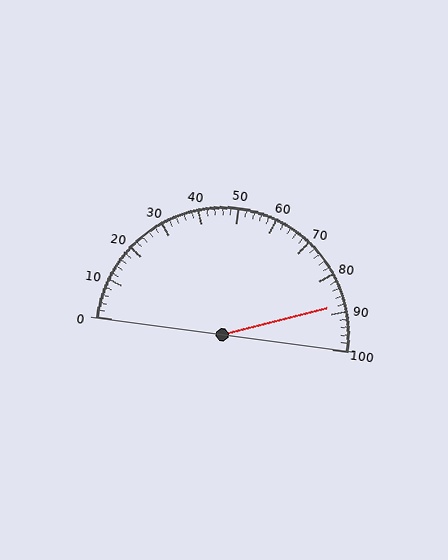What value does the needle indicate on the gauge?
The needle indicates approximately 88.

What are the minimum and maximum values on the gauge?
The gauge ranges from 0 to 100.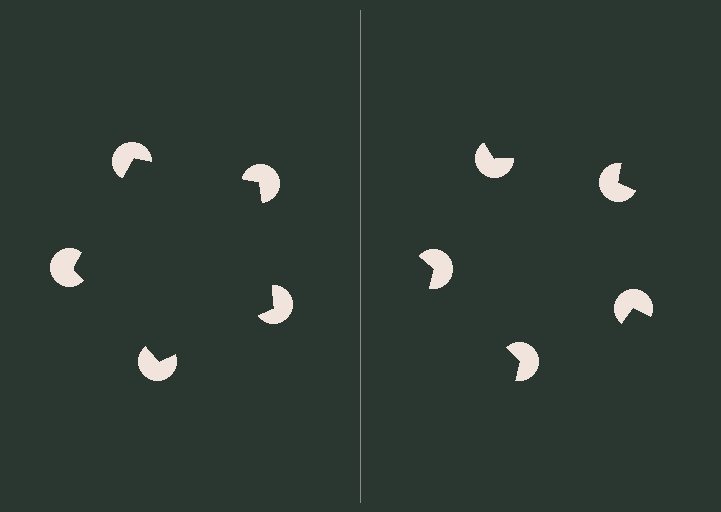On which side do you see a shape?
An illusory pentagon appears on the left side. On the right side the wedge cuts are rotated, so no coherent shape forms.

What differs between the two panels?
The pac-man discs are positioned identically on both sides; only the wedge orientations differ. On the left they align to a pentagon; on the right they are misaligned.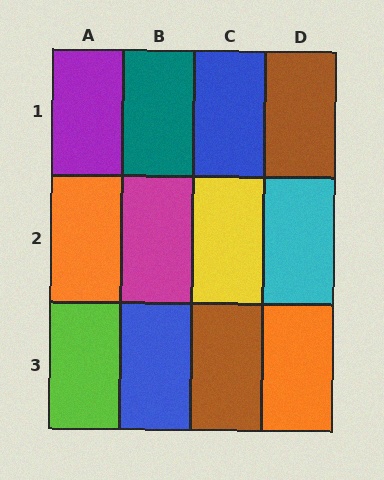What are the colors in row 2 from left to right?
Orange, magenta, yellow, cyan.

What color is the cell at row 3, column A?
Lime.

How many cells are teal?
1 cell is teal.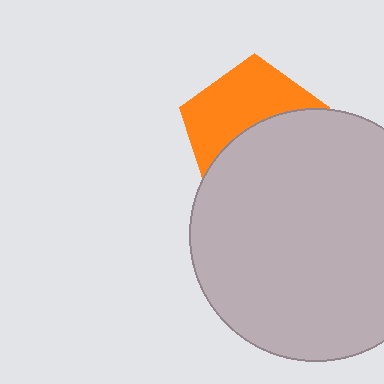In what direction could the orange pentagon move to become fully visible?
The orange pentagon could move up. That would shift it out from behind the light gray circle entirely.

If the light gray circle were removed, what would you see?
You would see the complete orange pentagon.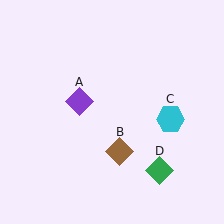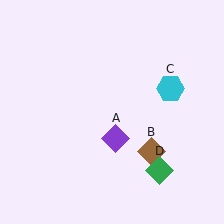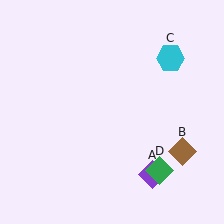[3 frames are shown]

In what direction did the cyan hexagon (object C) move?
The cyan hexagon (object C) moved up.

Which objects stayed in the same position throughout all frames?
Green diamond (object D) remained stationary.